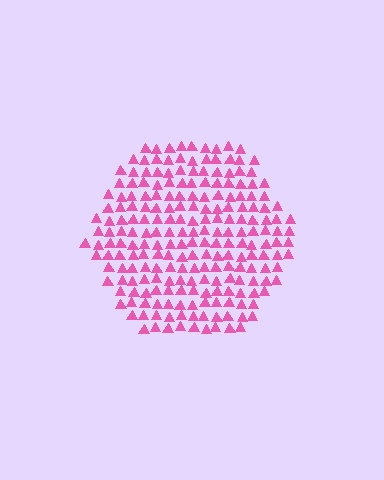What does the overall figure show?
The overall figure shows a hexagon.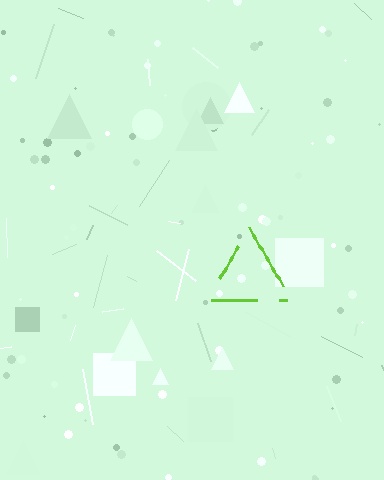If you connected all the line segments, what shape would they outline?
They would outline a triangle.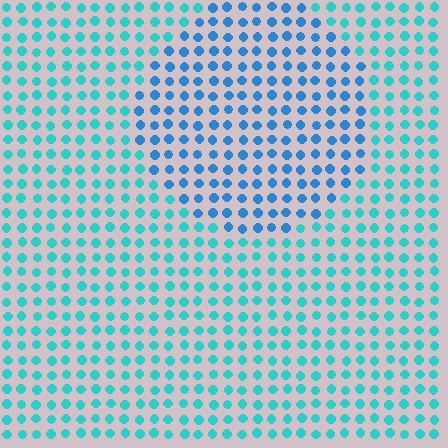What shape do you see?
I see a circle.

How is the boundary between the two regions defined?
The boundary is defined purely by a slight shift in hue (about 29 degrees). Spacing, size, and orientation are identical on both sides.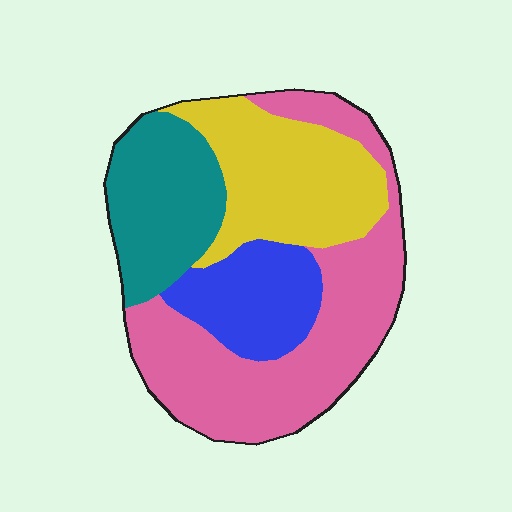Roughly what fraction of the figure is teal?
Teal takes up about one fifth (1/5) of the figure.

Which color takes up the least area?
Blue, at roughly 15%.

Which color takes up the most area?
Pink, at roughly 40%.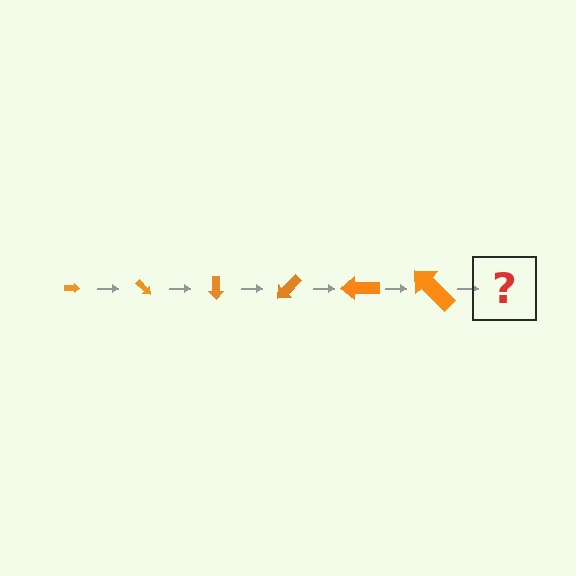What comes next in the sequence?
The next element should be an arrow, larger than the previous one and rotated 270 degrees from the start.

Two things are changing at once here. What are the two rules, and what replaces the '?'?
The two rules are that the arrow grows larger each step and it rotates 45 degrees each step. The '?' should be an arrow, larger than the previous one and rotated 270 degrees from the start.